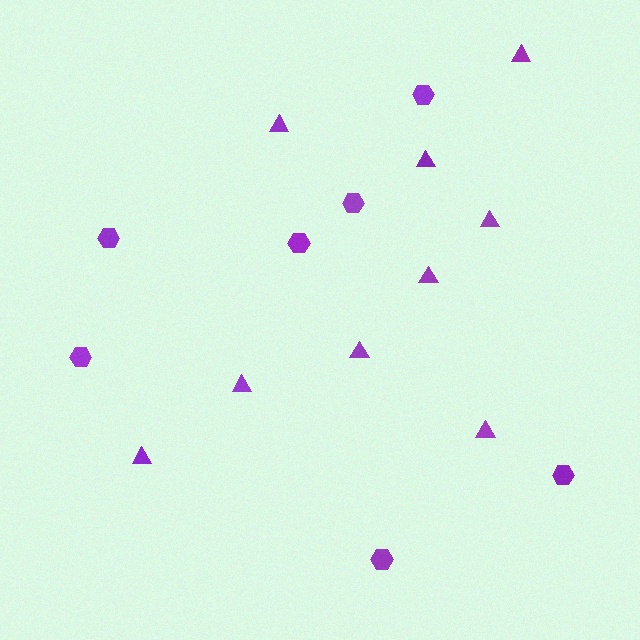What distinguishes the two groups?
There are 2 groups: one group of triangles (9) and one group of hexagons (7).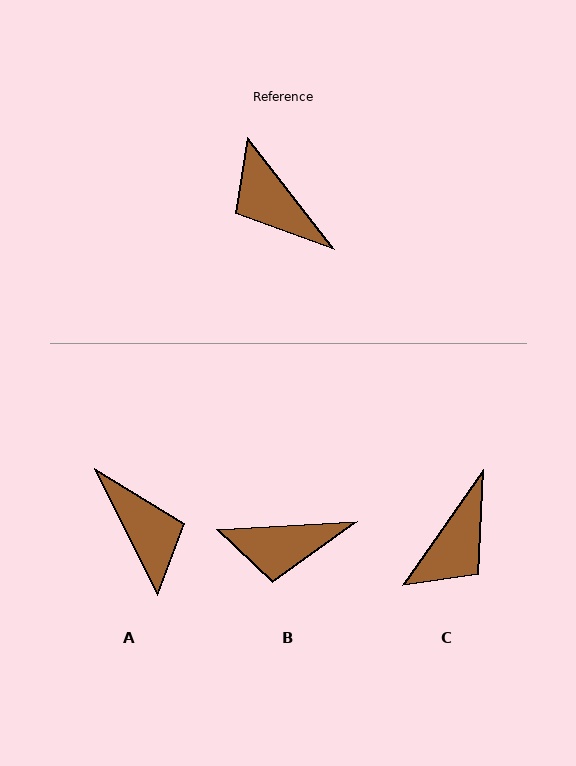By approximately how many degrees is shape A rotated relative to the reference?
Approximately 168 degrees counter-clockwise.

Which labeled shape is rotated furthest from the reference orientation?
A, about 168 degrees away.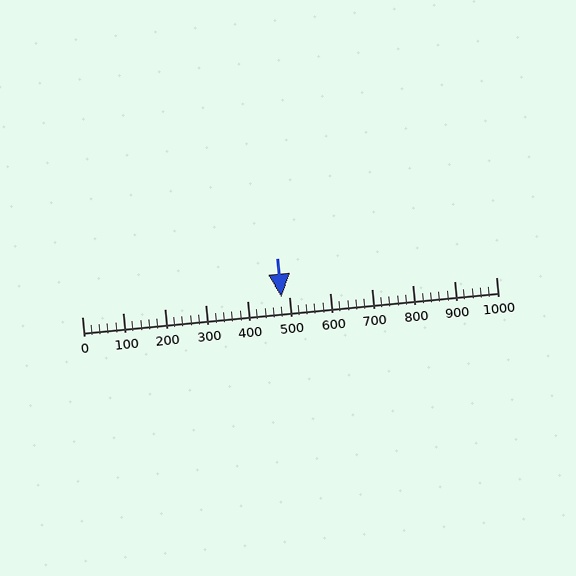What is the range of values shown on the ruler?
The ruler shows values from 0 to 1000.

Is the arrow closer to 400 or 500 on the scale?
The arrow is closer to 500.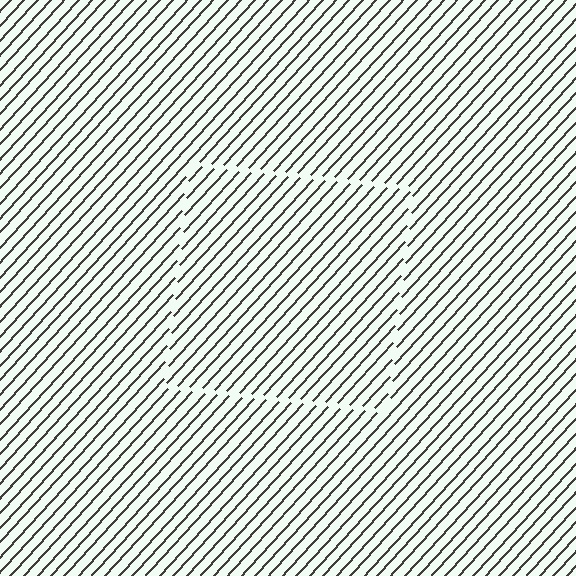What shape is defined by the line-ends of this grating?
An illusory square. The interior of the shape contains the same grating, shifted by half a period — the contour is defined by the phase discontinuity where line-ends from the inner and outer gratings abut.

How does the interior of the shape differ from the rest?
The interior of the shape contains the same grating, shifted by half a period — the contour is defined by the phase discontinuity where line-ends from the inner and outer gratings abut.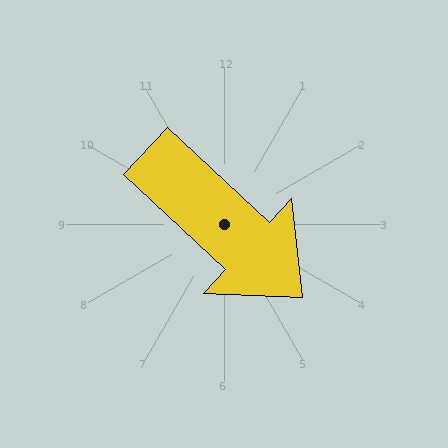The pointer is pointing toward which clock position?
Roughly 4 o'clock.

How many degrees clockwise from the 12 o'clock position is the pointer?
Approximately 133 degrees.